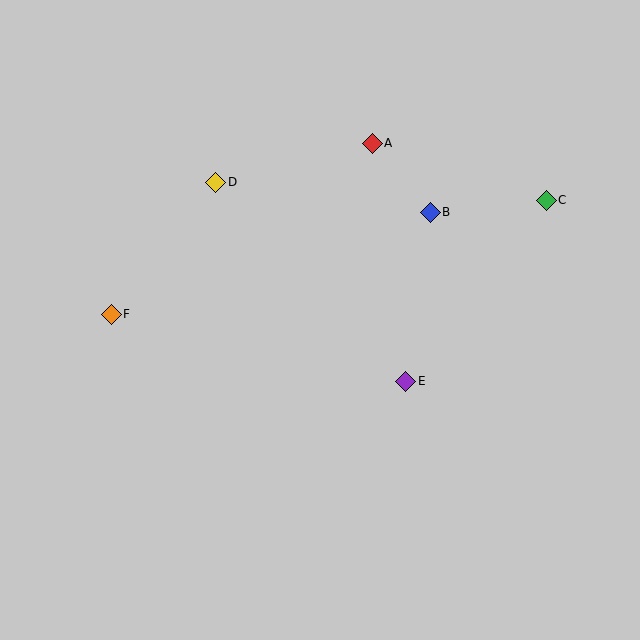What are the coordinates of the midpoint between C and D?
The midpoint between C and D is at (381, 191).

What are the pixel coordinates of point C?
Point C is at (546, 200).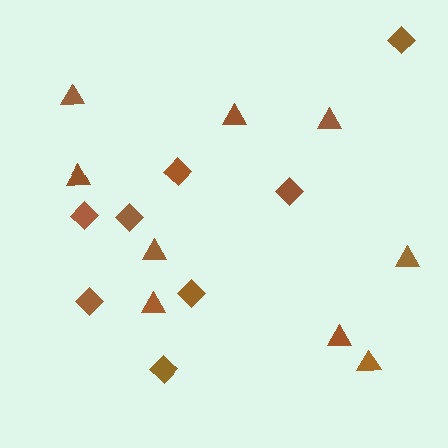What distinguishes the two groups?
There are 2 groups: one group of triangles (9) and one group of diamonds (8).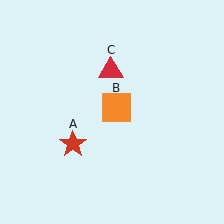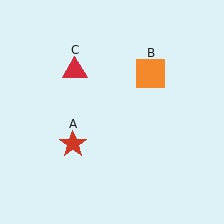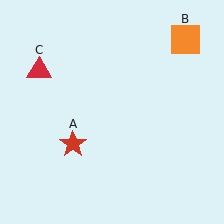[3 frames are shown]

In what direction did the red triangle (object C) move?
The red triangle (object C) moved left.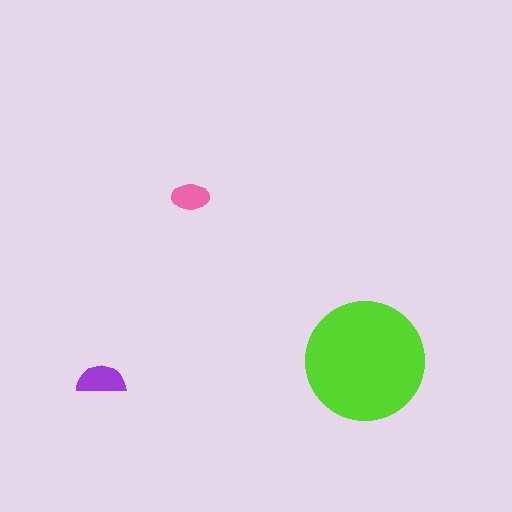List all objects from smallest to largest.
The pink ellipse, the purple semicircle, the lime circle.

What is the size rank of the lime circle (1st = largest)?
1st.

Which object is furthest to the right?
The lime circle is rightmost.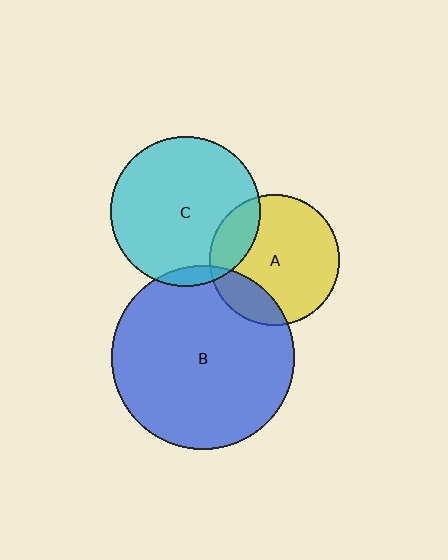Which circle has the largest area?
Circle B (blue).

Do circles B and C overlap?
Yes.